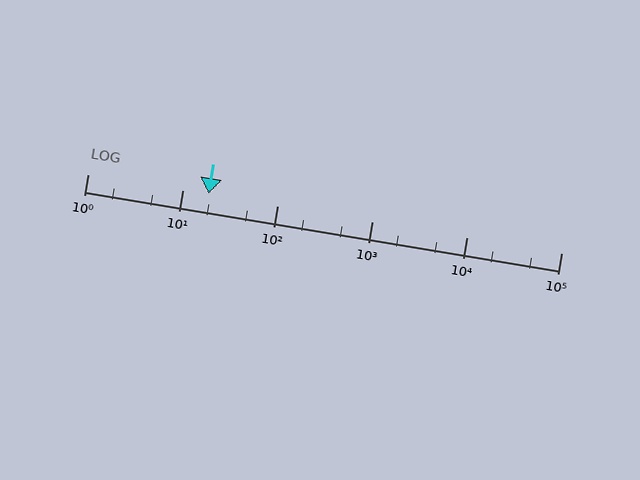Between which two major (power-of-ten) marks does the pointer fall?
The pointer is between 10 and 100.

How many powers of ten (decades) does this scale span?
The scale spans 5 decades, from 1 to 100000.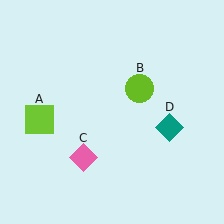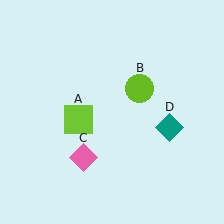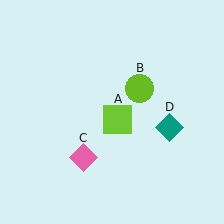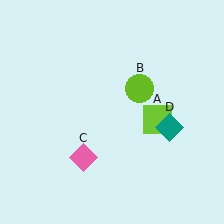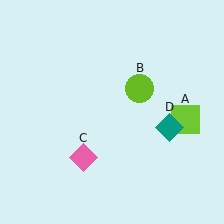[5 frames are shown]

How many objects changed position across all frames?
1 object changed position: lime square (object A).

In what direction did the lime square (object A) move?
The lime square (object A) moved right.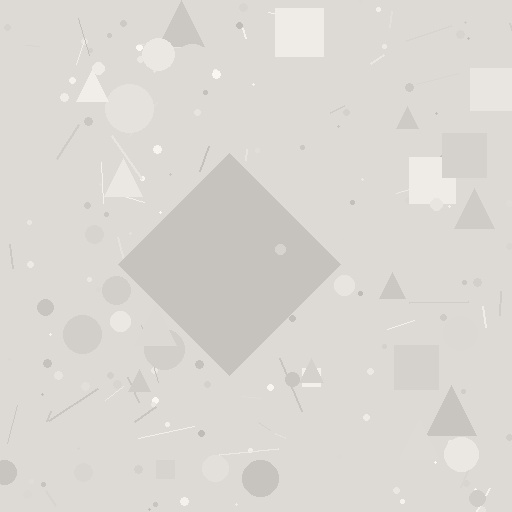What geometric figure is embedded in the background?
A diamond is embedded in the background.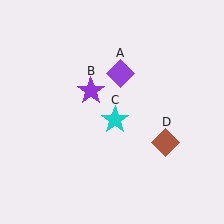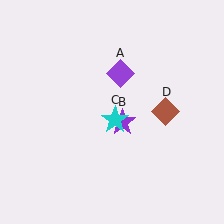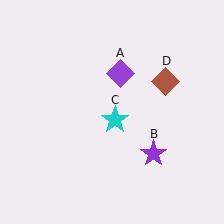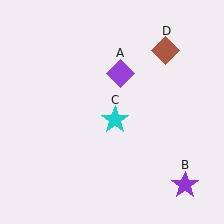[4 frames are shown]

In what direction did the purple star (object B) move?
The purple star (object B) moved down and to the right.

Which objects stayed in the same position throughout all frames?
Purple diamond (object A) and cyan star (object C) remained stationary.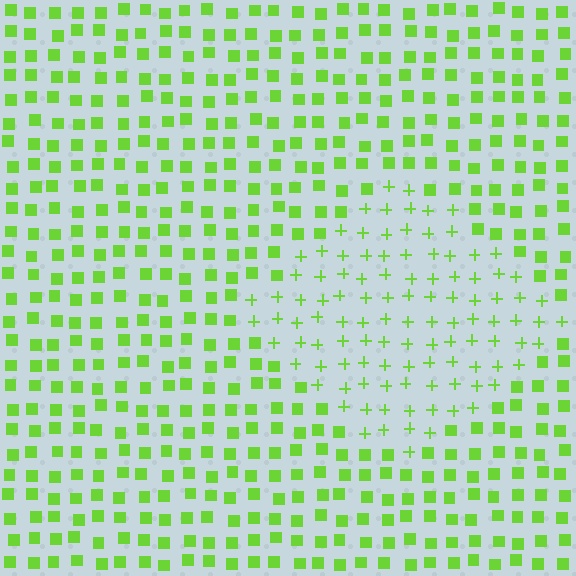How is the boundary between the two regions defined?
The boundary is defined by a change in element shape: plus signs inside vs. squares outside. All elements share the same color and spacing.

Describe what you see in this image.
The image is filled with small lime elements arranged in a uniform grid. A diamond-shaped region contains plus signs, while the surrounding area contains squares. The boundary is defined purely by the change in element shape.